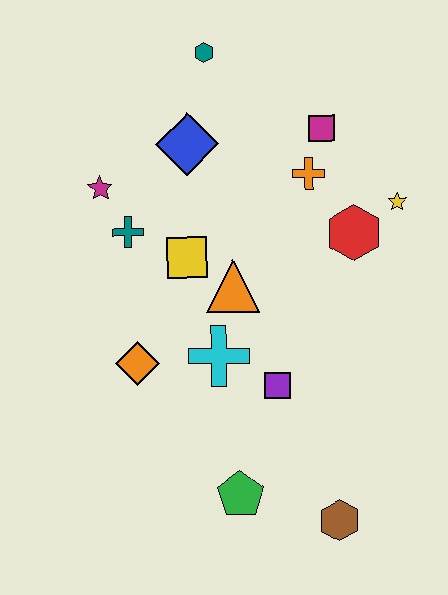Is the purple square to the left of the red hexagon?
Yes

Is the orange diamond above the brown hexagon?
Yes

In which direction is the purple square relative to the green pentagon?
The purple square is above the green pentagon.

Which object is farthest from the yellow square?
The brown hexagon is farthest from the yellow square.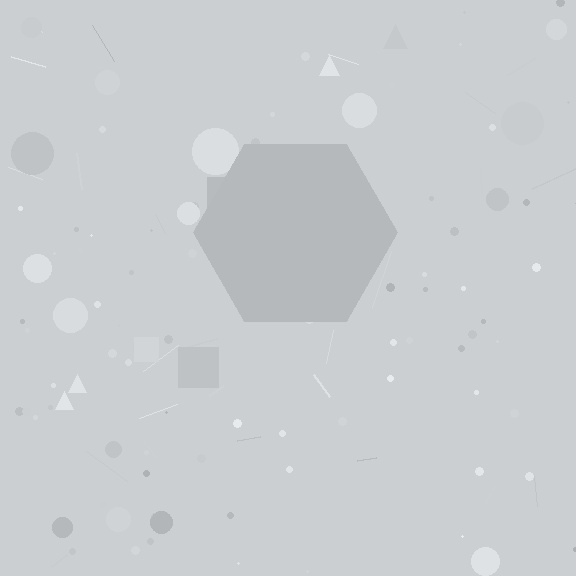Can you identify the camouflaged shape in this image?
The camouflaged shape is a hexagon.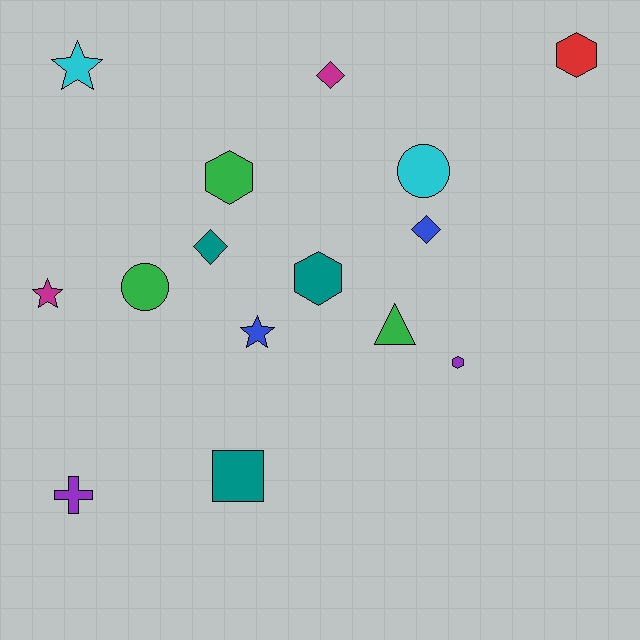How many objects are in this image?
There are 15 objects.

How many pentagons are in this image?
There are no pentagons.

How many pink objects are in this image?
There are no pink objects.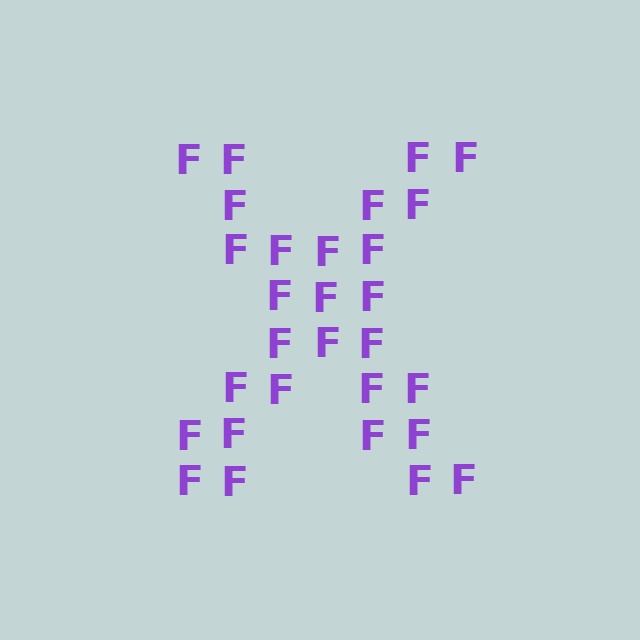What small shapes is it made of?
It is made of small letter F's.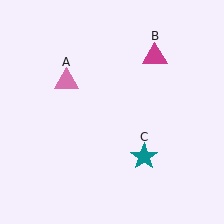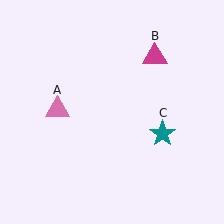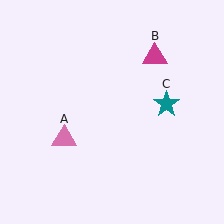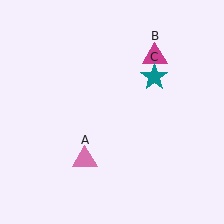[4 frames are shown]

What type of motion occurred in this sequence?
The pink triangle (object A), teal star (object C) rotated counterclockwise around the center of the scene.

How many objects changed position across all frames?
2 objects changed position: pink triangle (object A), teal star (object C).